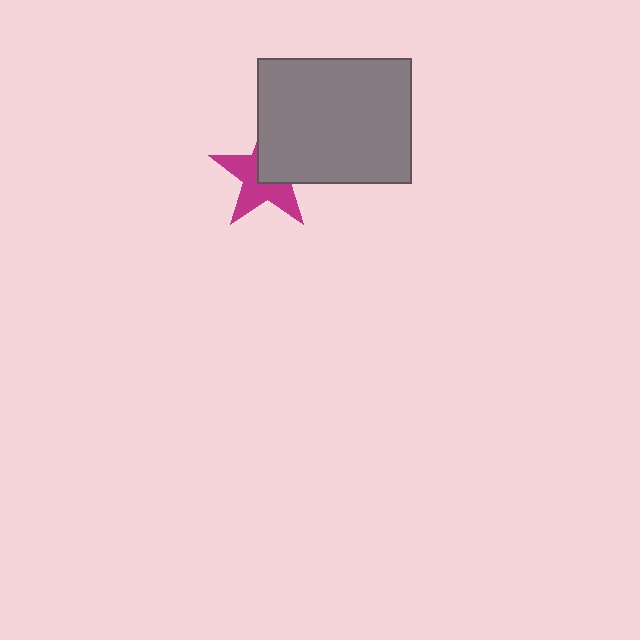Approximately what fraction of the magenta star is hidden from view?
Roughly 44% of the magenta star is hidden behind the gray rectangle.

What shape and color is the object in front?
The object in front is a gray rectangle.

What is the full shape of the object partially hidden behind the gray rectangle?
The partially hidden object is a magenta star.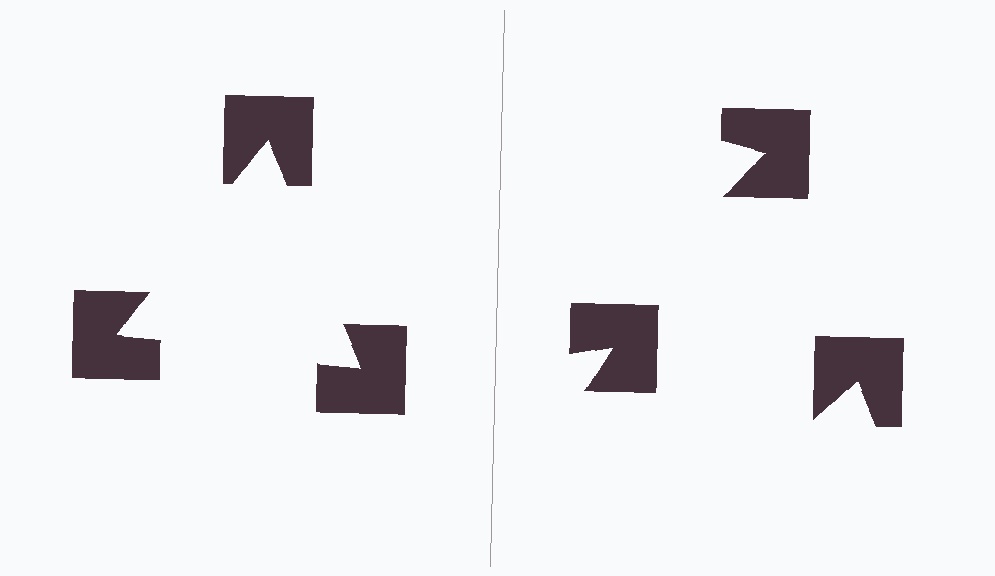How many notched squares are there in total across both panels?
6 — 3 on each side.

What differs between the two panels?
The notched squares are positioned identically on both sides; only the wedge orientations differ. On the left they align to a triangle; on the right they are misaligned.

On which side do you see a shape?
An illusory triangle appears on the left side. On the right side the wedge cuts are rotated, so no coherent shape forms.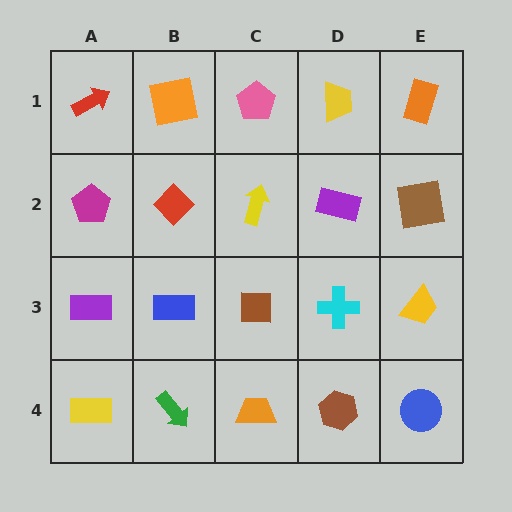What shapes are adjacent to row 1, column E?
A brown square (row 2, column E), a yellow trapezoid (row 1, column D).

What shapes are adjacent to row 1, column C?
A yellow arrow (row 2, column C), an orange square (row 1, column B), a yellow trapezoid (row 1, column D).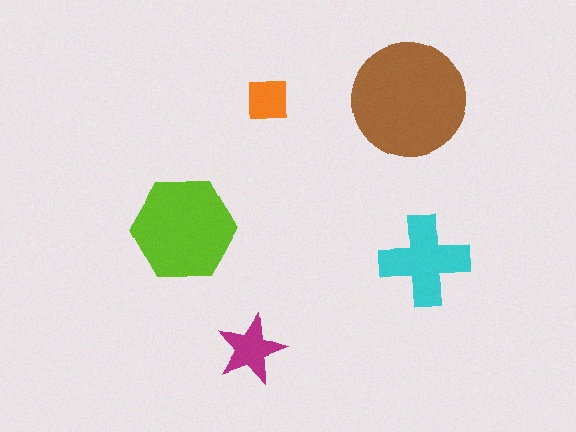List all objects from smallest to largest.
The orange square, the magenta star, the cyan cross, the lime hexagon, the brown circle.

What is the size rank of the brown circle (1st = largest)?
1st.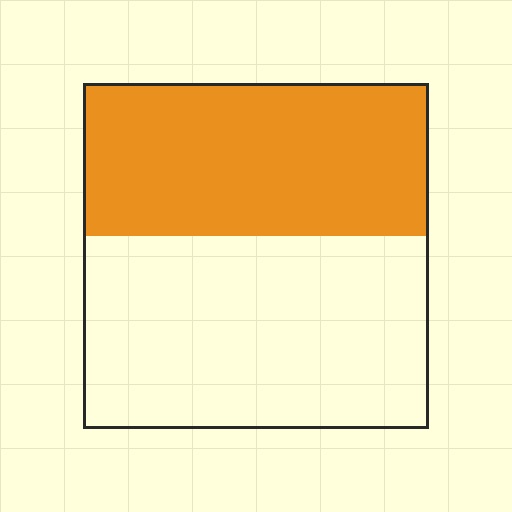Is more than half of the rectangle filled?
No.